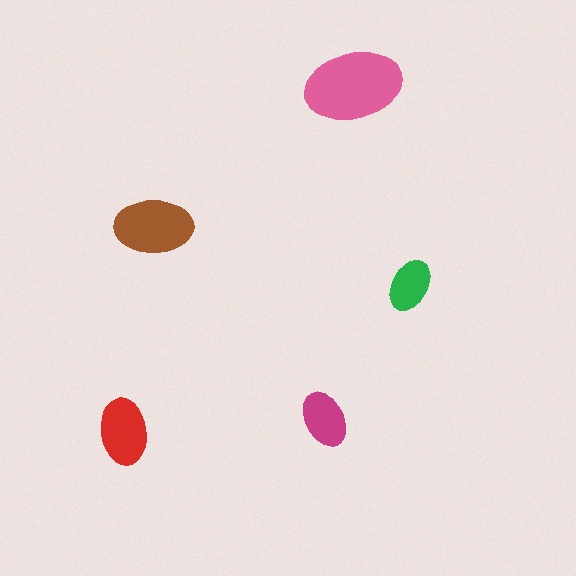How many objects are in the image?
There are 5 objects in the image.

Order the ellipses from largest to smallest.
the pink one, the brown one, the red one, the magenta one, the green one.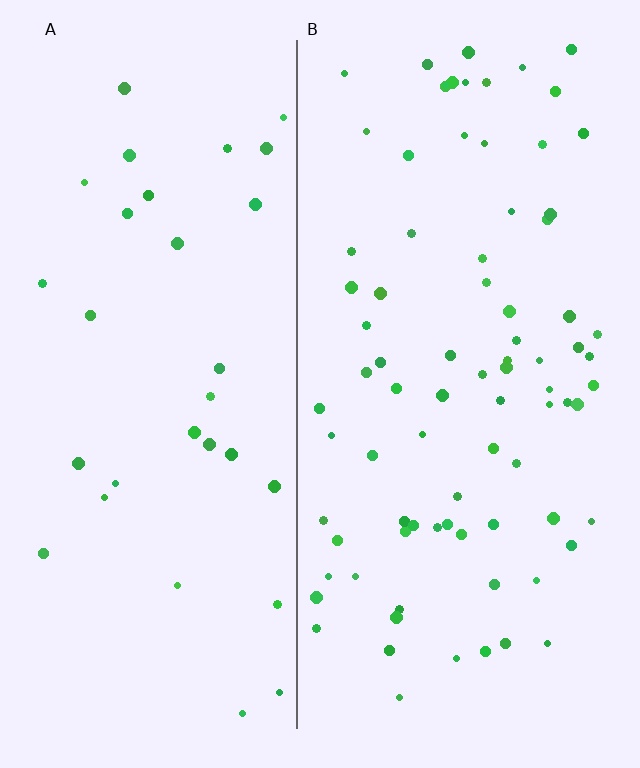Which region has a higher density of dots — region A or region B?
B (the right).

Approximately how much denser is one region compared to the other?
Approximately 2.6× — region B over region A.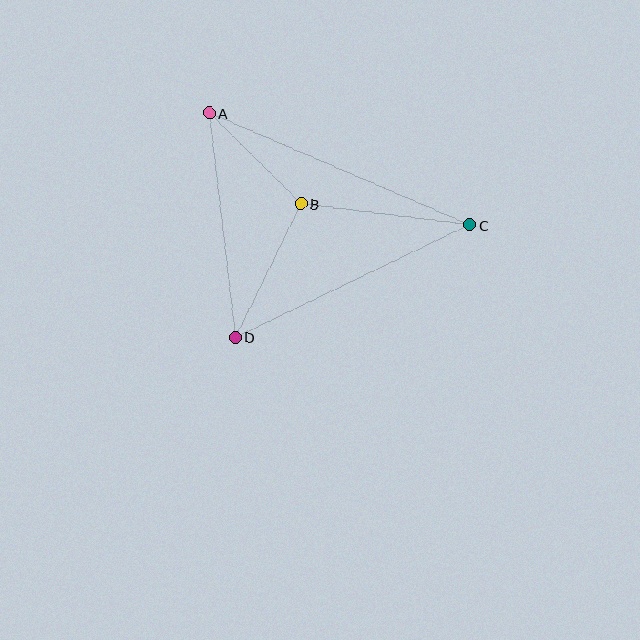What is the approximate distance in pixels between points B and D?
The distance between B and D is approximately 149 pixels.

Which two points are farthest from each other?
Points A and C are farthest from each other.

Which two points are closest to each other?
Points A and B are closest to each other.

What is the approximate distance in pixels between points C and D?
The distance between C and D is approximately 260 pixels.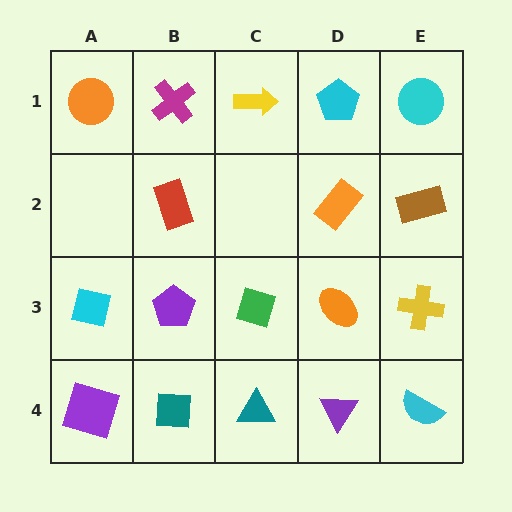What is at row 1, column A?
An orange circle.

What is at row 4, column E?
A cyan semicircle.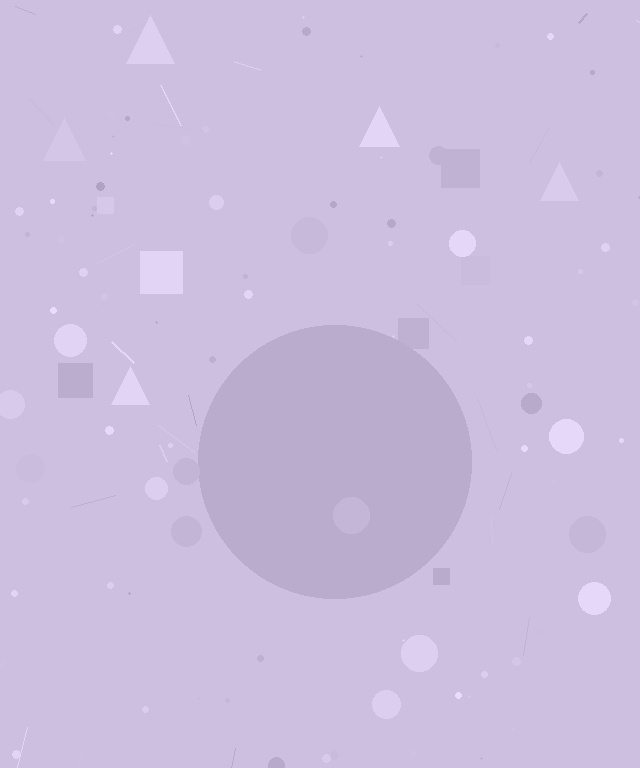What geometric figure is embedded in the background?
A circle is embedded in the background.